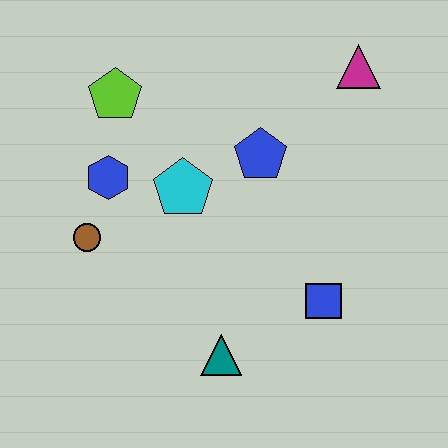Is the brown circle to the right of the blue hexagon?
No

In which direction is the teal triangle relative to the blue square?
The teal triangle is to the left of the blue square.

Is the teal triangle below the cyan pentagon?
Yes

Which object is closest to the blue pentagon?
The cyan pentagon is closest to the blue pentagon.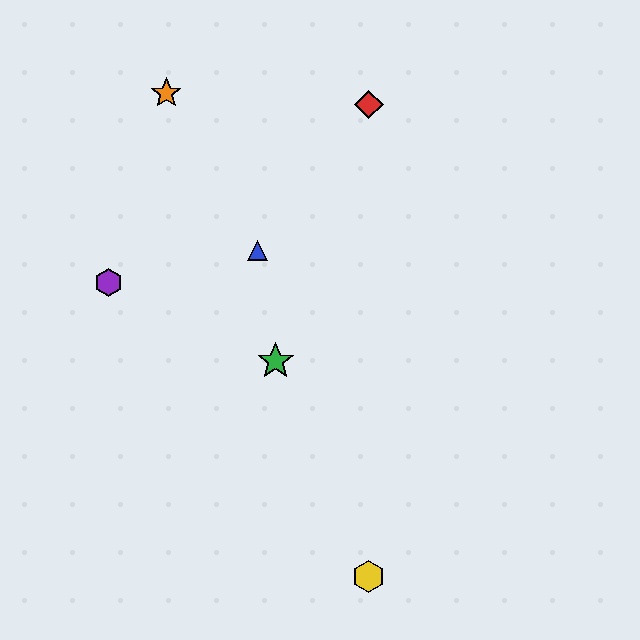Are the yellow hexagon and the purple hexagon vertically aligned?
No, the yellow hexagon is at x≈369 and the purple hexagon is at x≈108.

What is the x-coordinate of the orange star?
The orange star is at x≈166.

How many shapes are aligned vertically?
2 shapes (the red diamond, the yellow hexagon) are aligned vertically.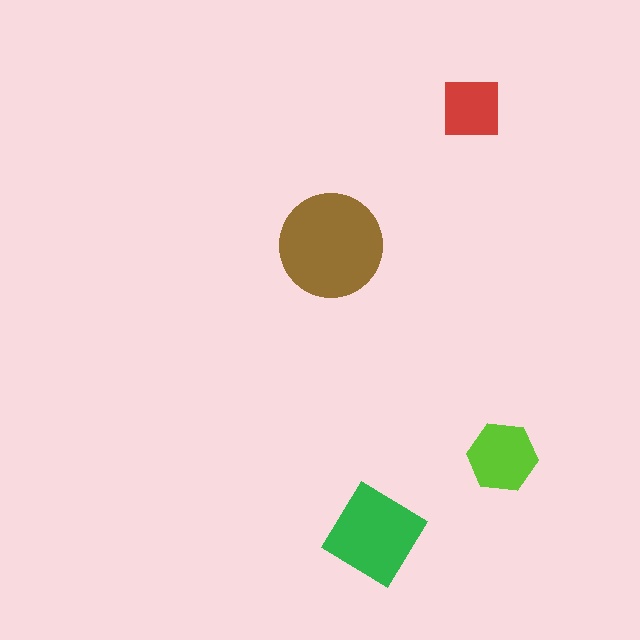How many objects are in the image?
There are 4 objects in the image.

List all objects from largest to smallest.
The brown circle, the green diamond, the lime hexagon, the red square.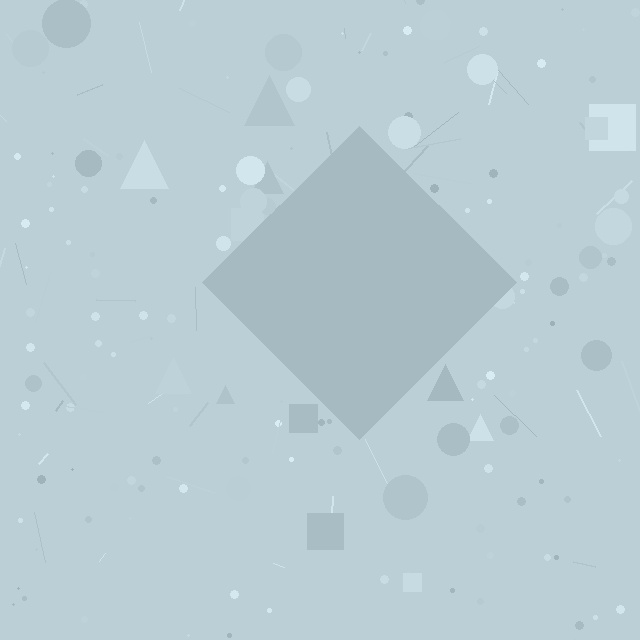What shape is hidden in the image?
A diamond is hidden in the image.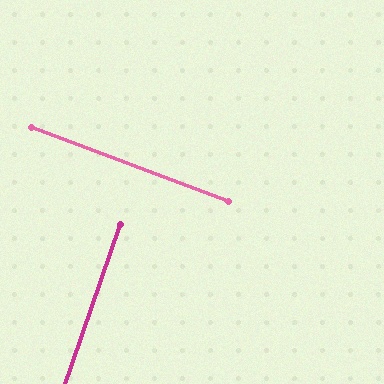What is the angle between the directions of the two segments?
Approximately 89 degrees.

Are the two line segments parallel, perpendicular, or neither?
Perpendicular — they meet at approximately 89°.